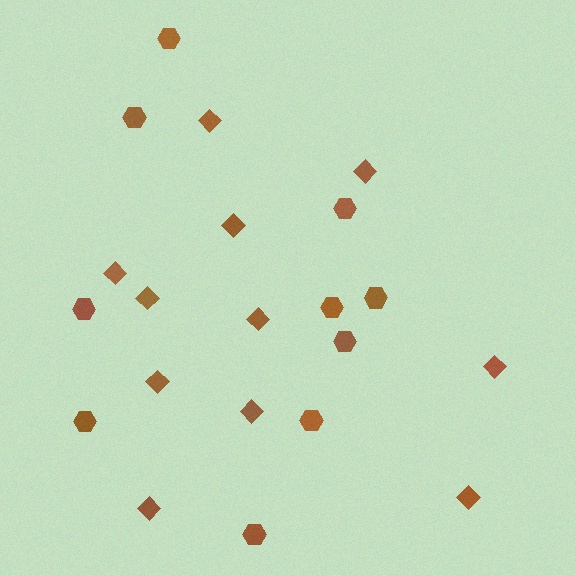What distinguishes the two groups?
There are 2 groups: one group of diamonds (11) and one group of hexagons (10).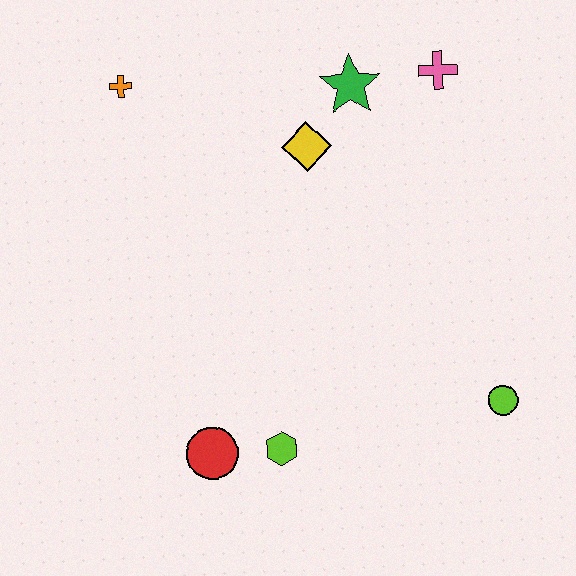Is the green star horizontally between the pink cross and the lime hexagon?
Yes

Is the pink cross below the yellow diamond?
No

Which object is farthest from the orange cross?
The lime circle is farthest from the orange cross.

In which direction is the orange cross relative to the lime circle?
The orange cross is to the left of the lime circle.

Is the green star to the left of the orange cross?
No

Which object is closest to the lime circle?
The lime hexagon is closest to the lime circle.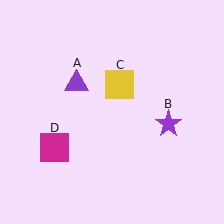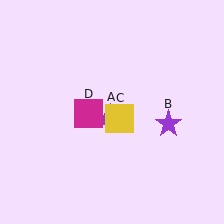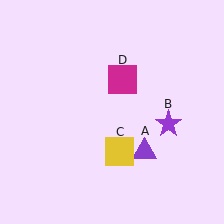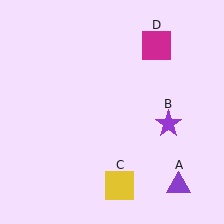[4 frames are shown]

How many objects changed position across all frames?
3 objects changed position: purple triangle (object A), yellow square (object C), magenta square (object D).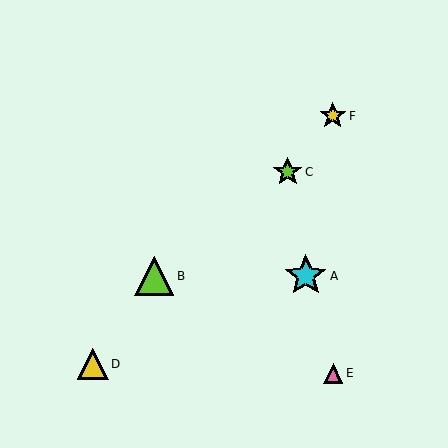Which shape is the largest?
The cyan star (labeled A) is the largest.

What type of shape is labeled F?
Shape F is a yellow star.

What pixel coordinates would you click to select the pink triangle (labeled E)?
Click at (333, 373) to select the pink triangle E.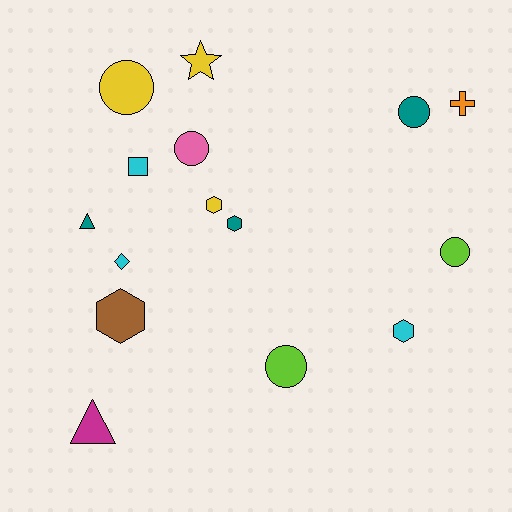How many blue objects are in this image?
There are no blue objects.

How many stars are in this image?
There is 1 star.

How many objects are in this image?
There are 15 objects.